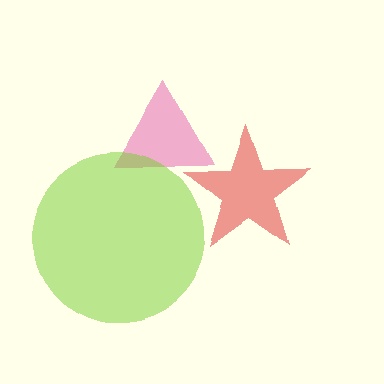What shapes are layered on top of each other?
The layered shapes are: a pink triangle, a red star, a lime circle.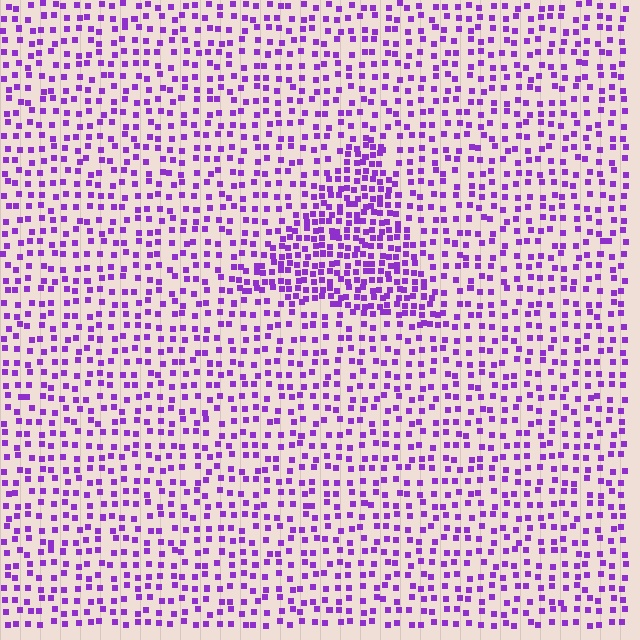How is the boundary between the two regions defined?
The boundary is defined by a change in element density (approximately 2.0x ratio). All elements are the same color, size, and shape.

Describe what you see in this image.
The image contains small purple elements arranged at two different densities. A triangle-shaped region is visible where the elements are more densely packed than the surrounding area.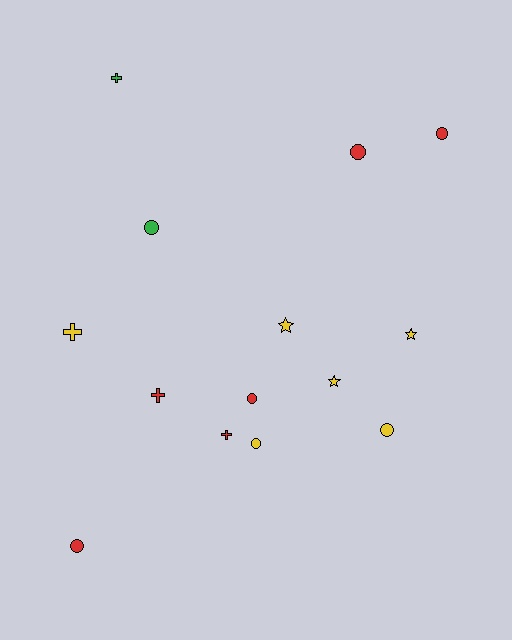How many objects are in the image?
There are 14 objects.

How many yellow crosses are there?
There is 1 yellow cross.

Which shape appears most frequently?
Circle, with 7 objects.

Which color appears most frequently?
Red, with 6 objects.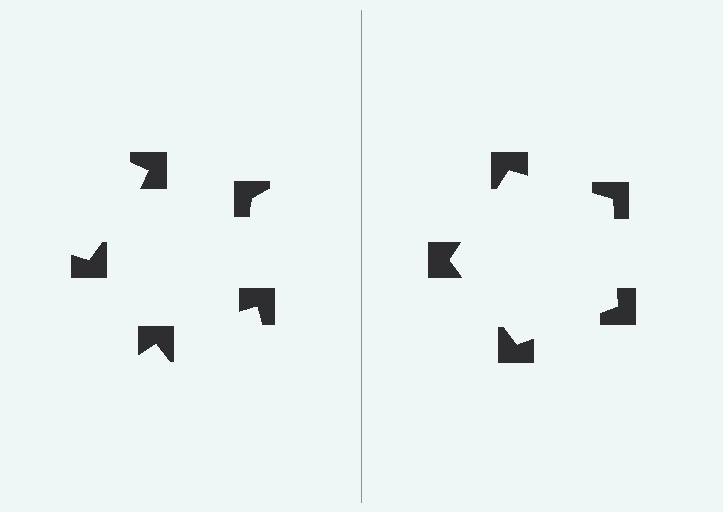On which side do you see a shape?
An illusory pentagon appears on the right side. On the left side the wedge cuts are rotated, so no coherent shape forms.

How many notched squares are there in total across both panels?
10 — 5 on each side.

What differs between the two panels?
The notched squares are positioned identically on both sides; only the wedge orientations differ. On the right they align to a pentagon; on the left they are misaligned.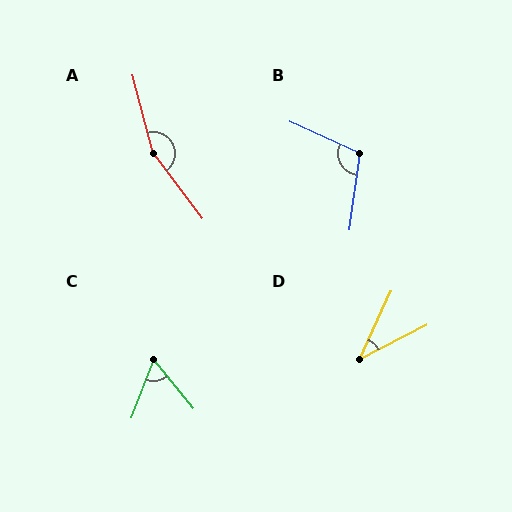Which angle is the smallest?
D, at approximately 39 degrees.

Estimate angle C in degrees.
Approximately 60 degrees.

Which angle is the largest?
A, at approximately 158 degrees.